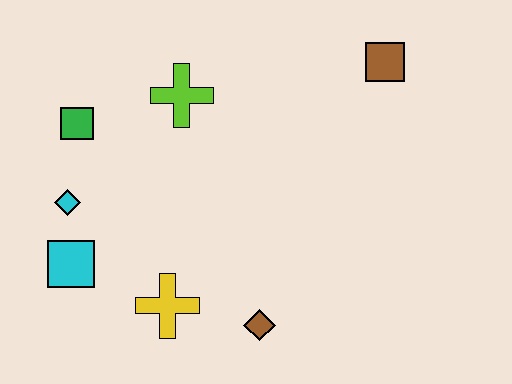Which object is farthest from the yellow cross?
The brown square is farthest from the yellow cross.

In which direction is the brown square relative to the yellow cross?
The brown square is above the yellow cross.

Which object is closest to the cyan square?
The cyan diamond is closest to the cyan square.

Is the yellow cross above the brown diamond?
Yes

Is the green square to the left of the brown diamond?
Yes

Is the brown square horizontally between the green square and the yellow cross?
No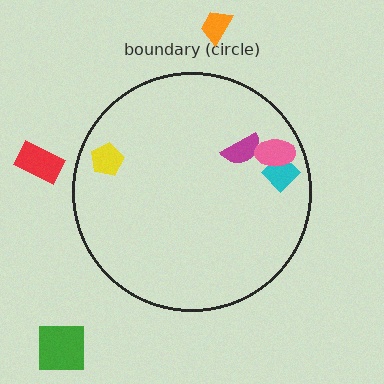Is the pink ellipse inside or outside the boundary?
Inside.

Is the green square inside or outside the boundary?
Outside.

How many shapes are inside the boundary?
4 inside, 3 outside.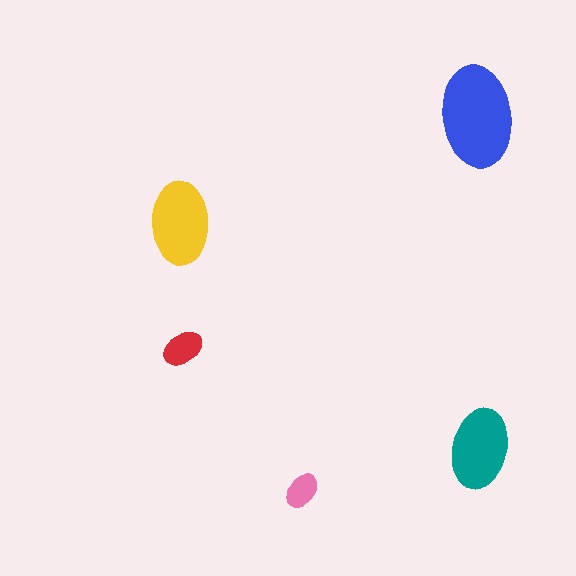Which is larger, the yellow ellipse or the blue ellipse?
The blue one.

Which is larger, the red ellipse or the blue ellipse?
The blue one.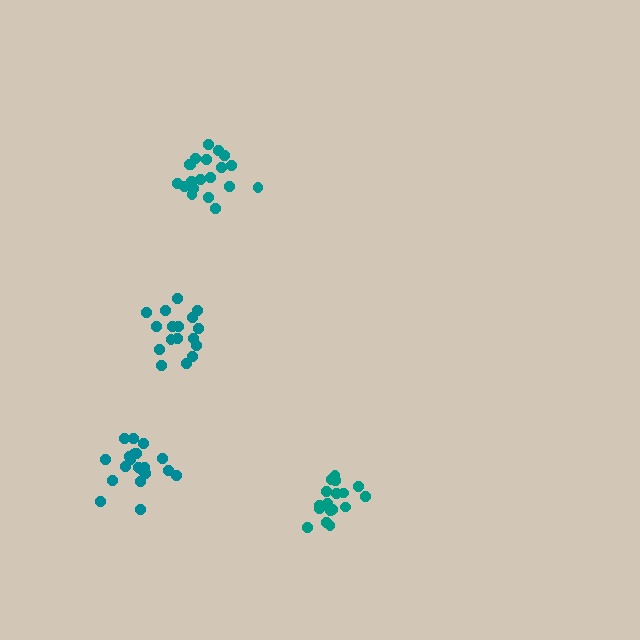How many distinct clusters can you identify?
There are 4 distinct clusters.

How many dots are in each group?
Group 1: 21 dots, Group 2: 21 dots, Group 3: 17 dots, Group 4: 17 dots (76 total).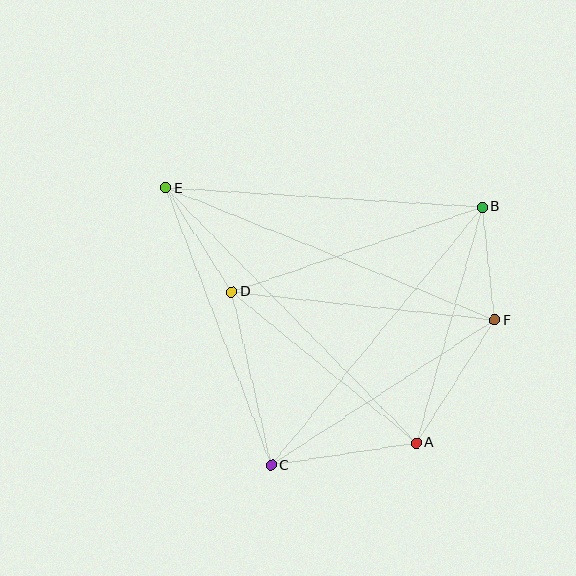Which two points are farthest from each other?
Points A and E are farthest from each other.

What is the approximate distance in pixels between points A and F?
The distance between A and F is approximately 145 pixels.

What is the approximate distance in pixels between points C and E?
The distance between C and E is approximately 296 pixels.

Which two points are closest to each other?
Points B and F are closest to each other.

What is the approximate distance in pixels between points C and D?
The distance between C and D is approximately 178 pixels.